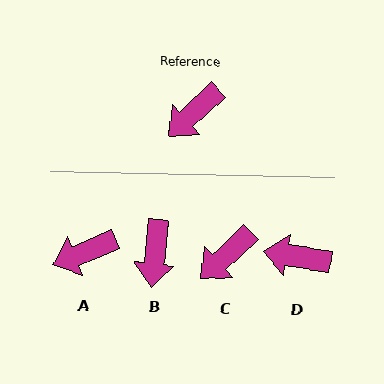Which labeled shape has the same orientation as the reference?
C.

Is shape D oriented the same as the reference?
No, it is off by about 52 degrees.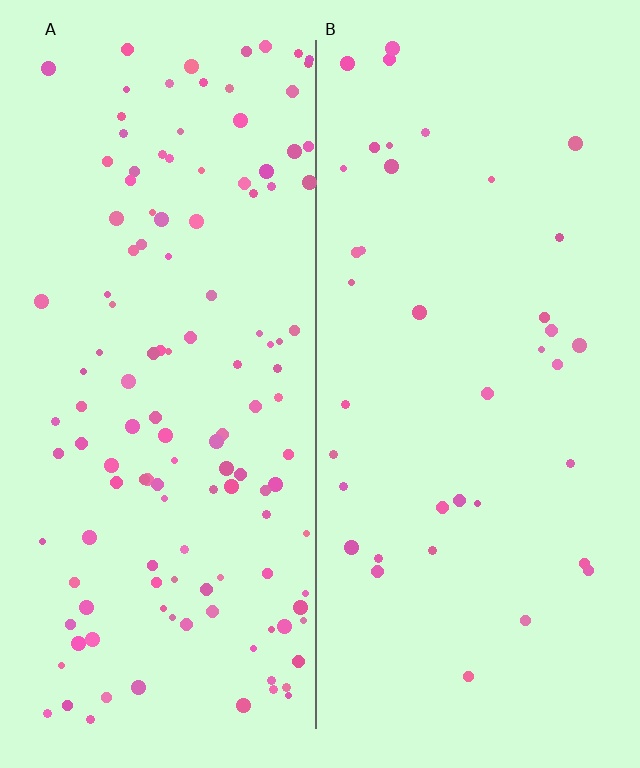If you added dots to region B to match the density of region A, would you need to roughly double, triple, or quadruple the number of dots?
Approximately triple.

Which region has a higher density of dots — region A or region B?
A (the left).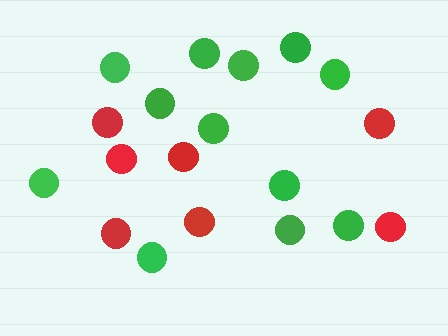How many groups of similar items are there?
There are 2 groups: one group of red circles (7) and one group of green circles (12).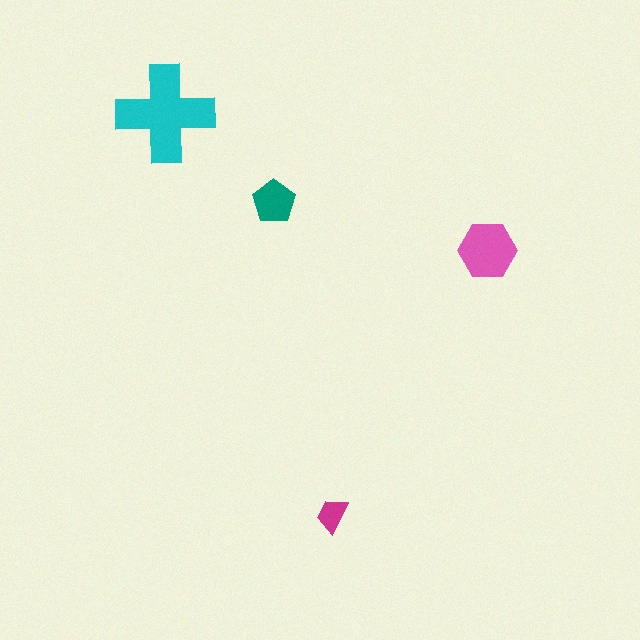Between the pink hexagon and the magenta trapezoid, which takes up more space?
The pink hexagon.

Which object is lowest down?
The magenta trapezoid is bottommost.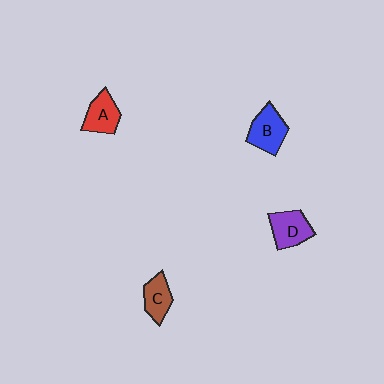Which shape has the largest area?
Shape B (blue).